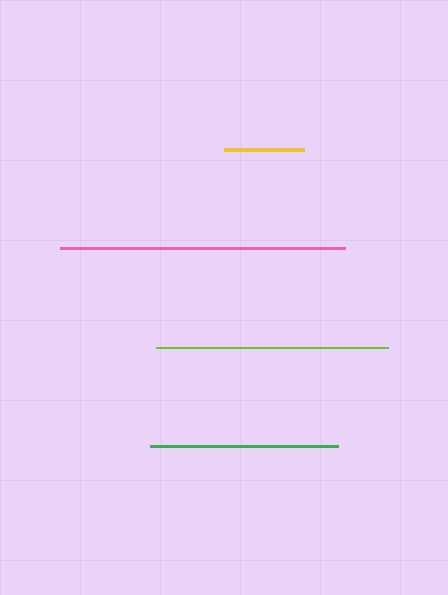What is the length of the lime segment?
The lime segment is approximately 232 pixels long.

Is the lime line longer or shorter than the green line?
The lime line is longer than the green line.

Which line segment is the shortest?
The yellow line is the shortest at approximately 80 pixels.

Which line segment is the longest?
The pink line is the longest at approximately 285 pixels.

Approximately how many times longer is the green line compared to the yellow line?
The green line is approximately 2.4 times the length of the yellow line.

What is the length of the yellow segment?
The yellow segment is approximately 80 pixels long.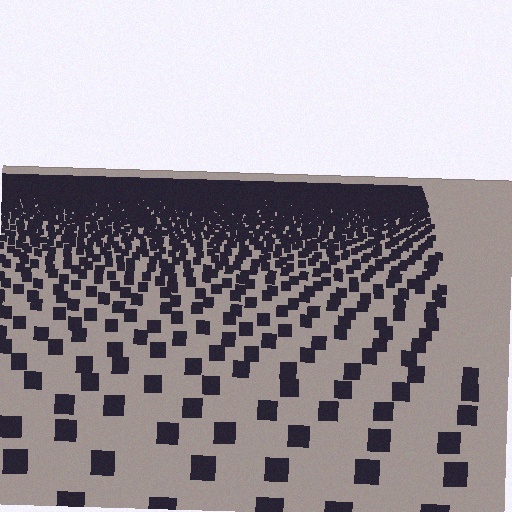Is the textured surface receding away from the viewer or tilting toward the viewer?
The surface is receding away from the viewer. Texture elements get smaller and denser toward the top.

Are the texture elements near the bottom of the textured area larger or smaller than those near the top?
Larger. Near the bottom, elements are closer to the viewer and appear at a bigger on-screen size.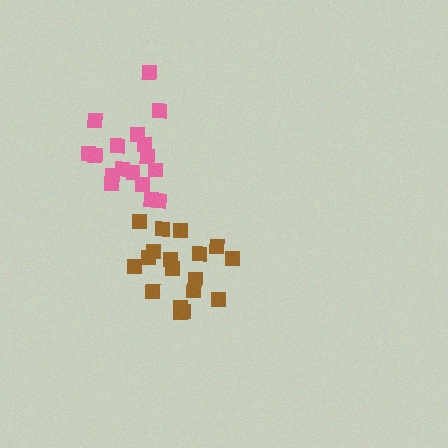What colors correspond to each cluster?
The clusters are colored: brown, pink.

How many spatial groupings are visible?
There are 2 spatial groupings.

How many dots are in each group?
Group 1: 18 dots, Group 2: 17 dots (35 total).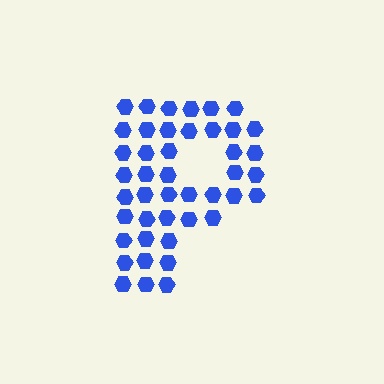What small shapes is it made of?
It is made of small hexagons.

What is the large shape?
The large shape is the letter P.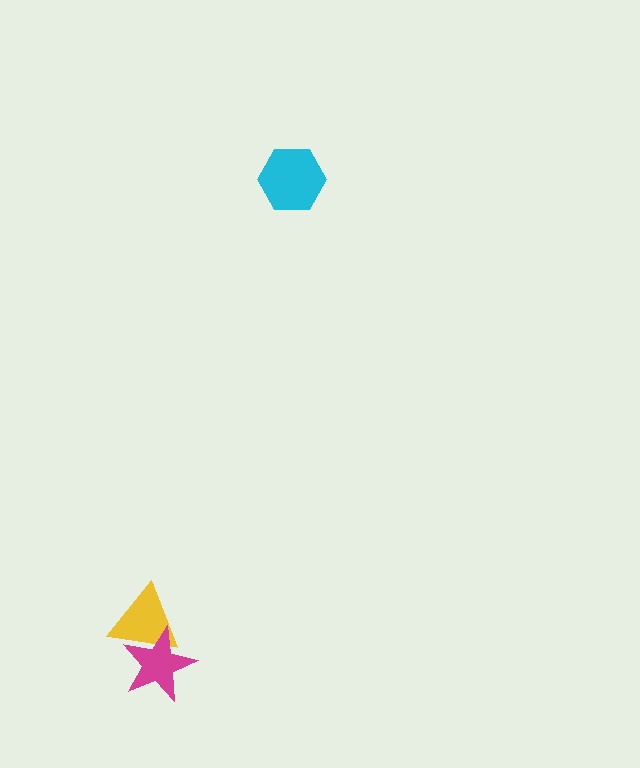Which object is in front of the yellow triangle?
The magenta star is in front of the yellow triangle.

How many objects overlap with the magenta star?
1 object overlaps with the magenta star.